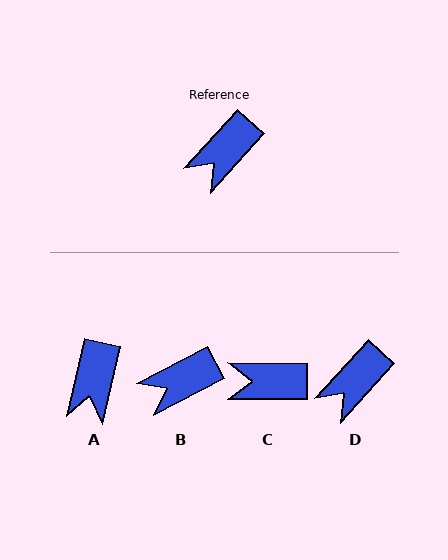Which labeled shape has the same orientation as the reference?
D.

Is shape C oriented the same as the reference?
No, it is off by about 48 degrees.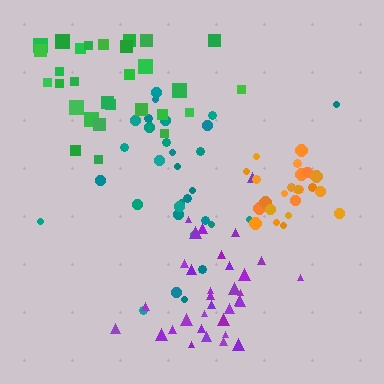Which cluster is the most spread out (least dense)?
Green.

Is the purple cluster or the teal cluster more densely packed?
Purple.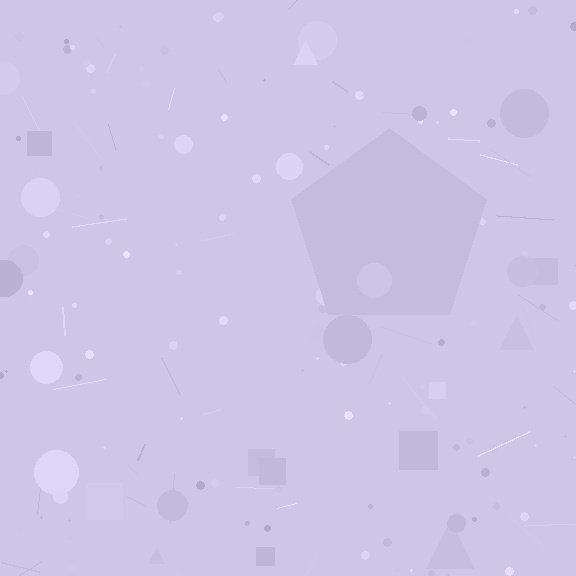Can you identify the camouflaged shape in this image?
The camouflaged shape is a pentagon.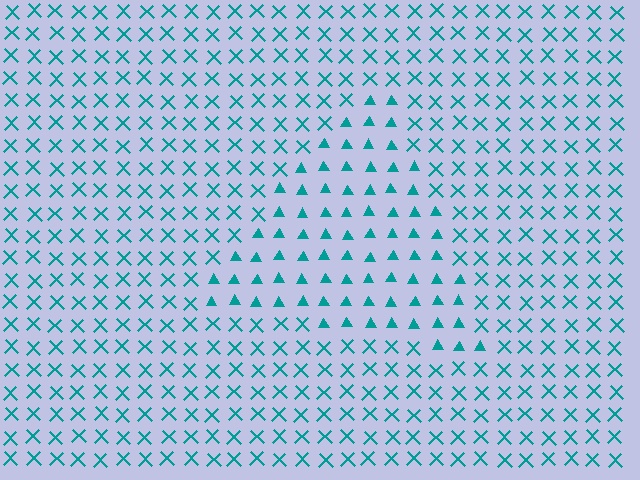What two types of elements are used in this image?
The image uses triangles inside the triangle region and X marks outside it.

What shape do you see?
I see a triangle.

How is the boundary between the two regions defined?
The boundary is defined by a change in element shape: triangles inside vs. X marks outside. All elements share the same color and spacing.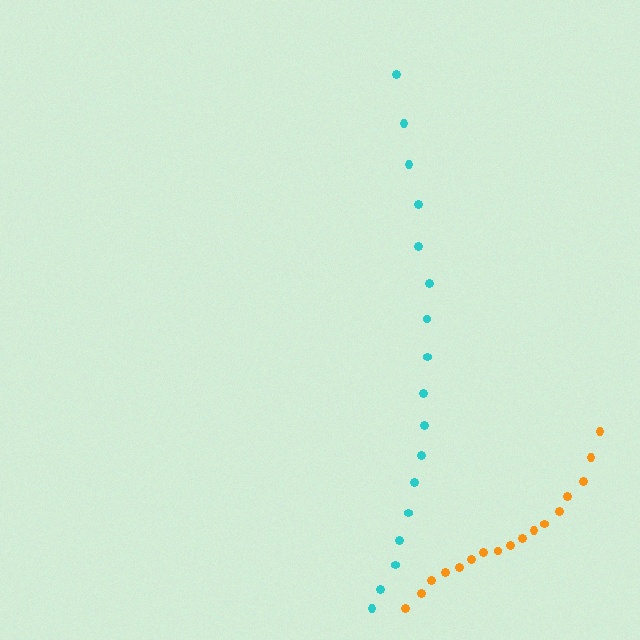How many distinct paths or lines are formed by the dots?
There are 2 distinct paths.